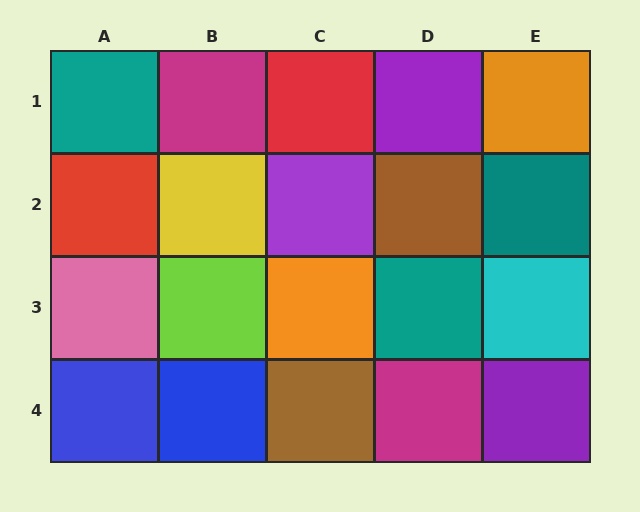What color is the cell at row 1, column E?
Orange.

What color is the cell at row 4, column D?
Magenta.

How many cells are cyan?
1 cell is cyan.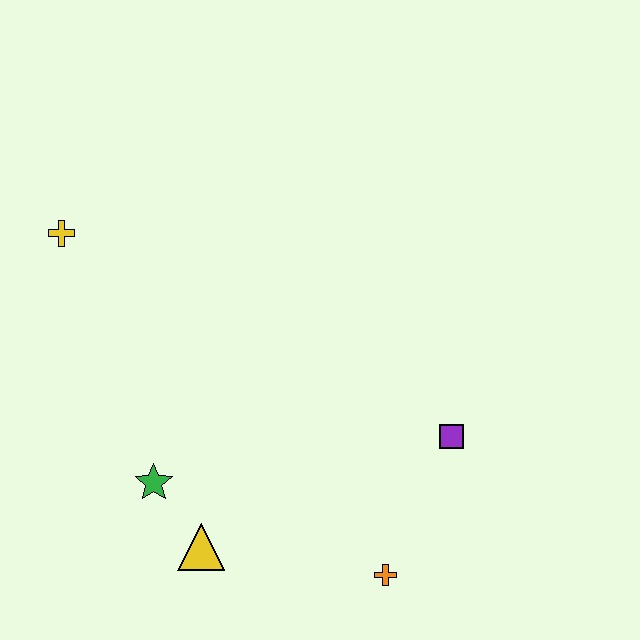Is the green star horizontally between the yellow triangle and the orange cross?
No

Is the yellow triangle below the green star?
Yes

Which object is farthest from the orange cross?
The yellow cross is farthest from the orange cross.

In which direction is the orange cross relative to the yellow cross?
The orange cross is below the yellow cross.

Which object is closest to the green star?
The yellow triangle is closest to the green star.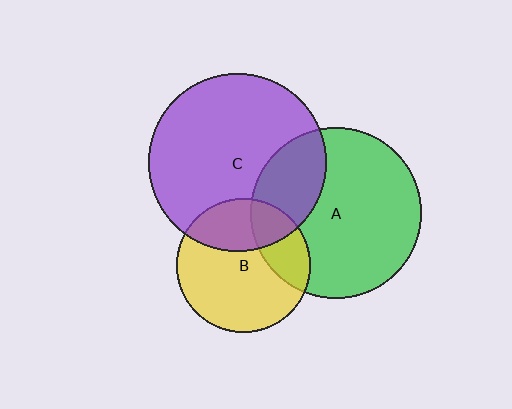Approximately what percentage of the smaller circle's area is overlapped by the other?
Approximately 25%.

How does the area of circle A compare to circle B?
Approximately 1.6 times.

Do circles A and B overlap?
Yes.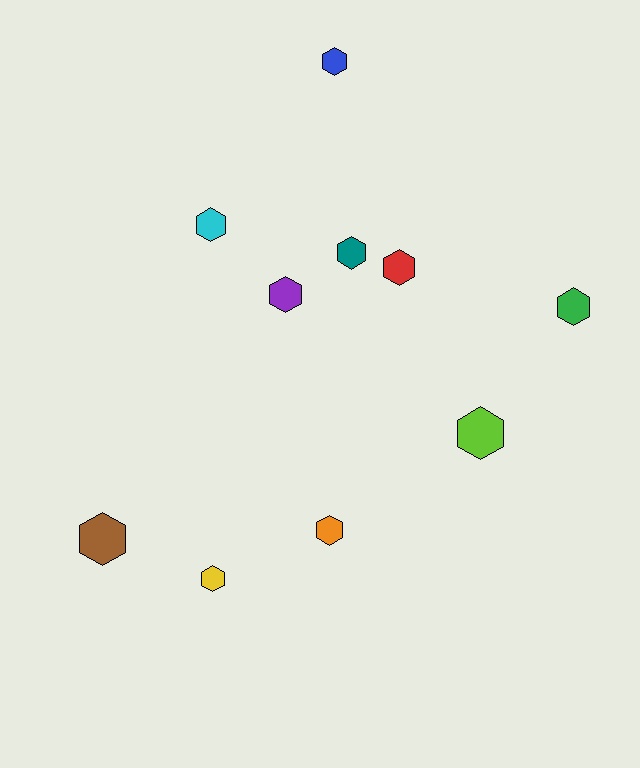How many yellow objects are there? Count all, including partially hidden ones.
There is 1 yellow object.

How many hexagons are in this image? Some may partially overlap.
There are 10 hexagons.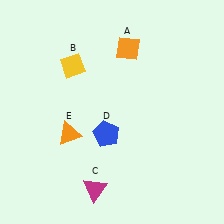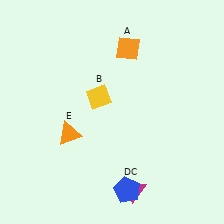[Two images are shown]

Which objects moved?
The objects that moved are: the yellow diamond (B), the magenta triangle (C), the blue pentagon (D).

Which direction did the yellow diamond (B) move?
The yellow diamond (B) moved down.